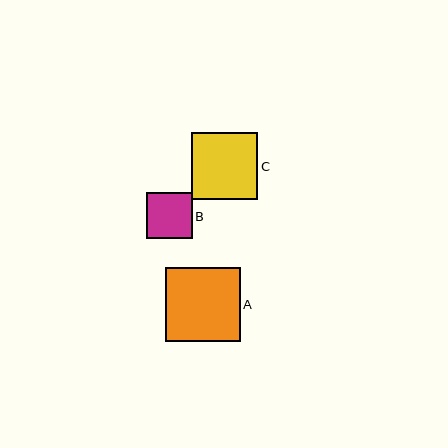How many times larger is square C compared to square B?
Square C is approximately 1.5 times the size of square B.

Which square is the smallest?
Square B is the smallest with a size of approximately 46 pixels.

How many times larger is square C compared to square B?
Square C is approximately 1.5 times the size of square B.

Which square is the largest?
Square A is the largest with a size of approximately 75 pixels.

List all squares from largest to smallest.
From largest to smallest: A, C, B.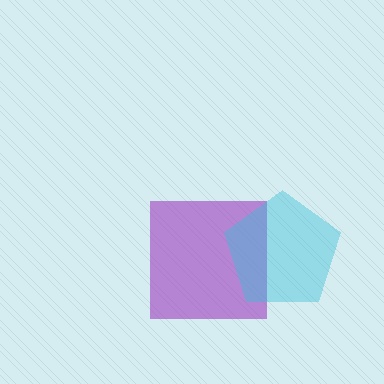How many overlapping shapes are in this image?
There are 2 overlapping shapes in the image.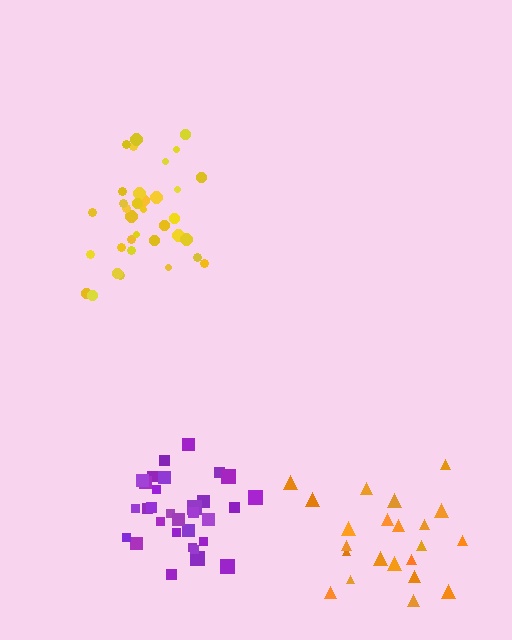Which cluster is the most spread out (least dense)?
Orange.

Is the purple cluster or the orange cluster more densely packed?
Purple.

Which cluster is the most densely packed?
Yellow.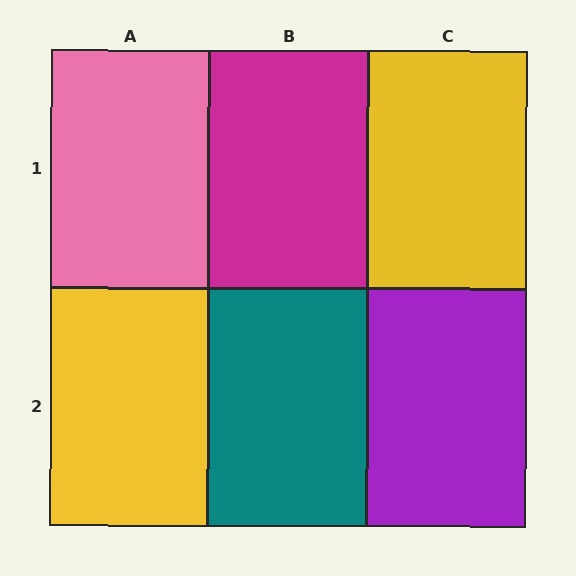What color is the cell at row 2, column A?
Yellow.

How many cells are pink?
1 cell is pink.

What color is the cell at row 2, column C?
Purple.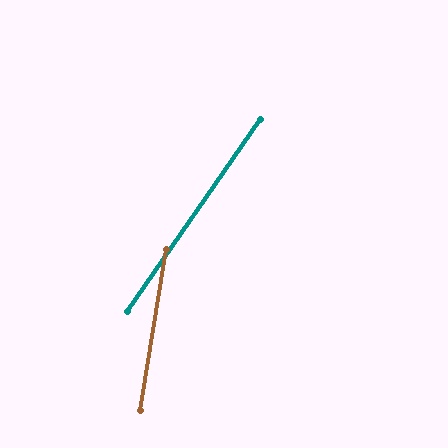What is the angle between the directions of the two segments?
Approximately 26 degrees.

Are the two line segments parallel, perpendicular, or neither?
Neither parallel nor perpendicular — they differ by about 26°.